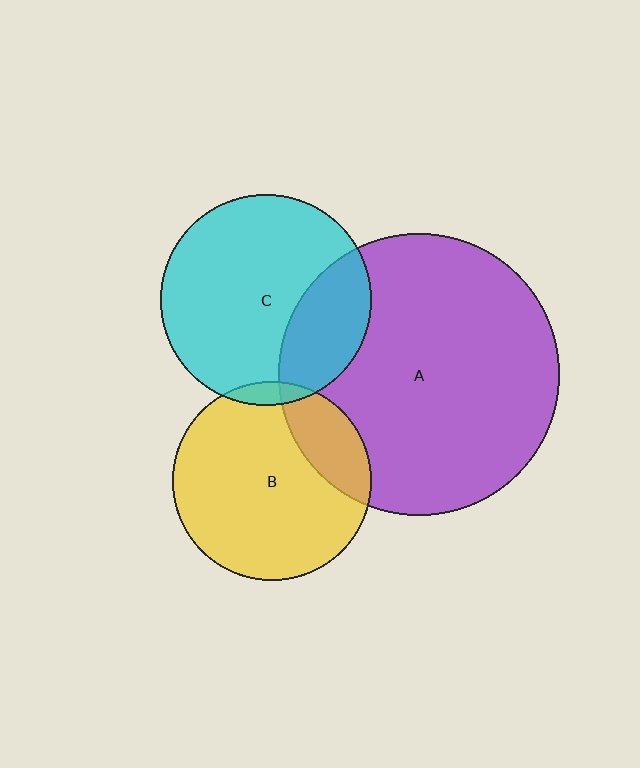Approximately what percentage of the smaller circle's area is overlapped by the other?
Approximately 5%.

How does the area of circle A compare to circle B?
Approximately 2.0 times.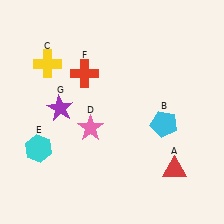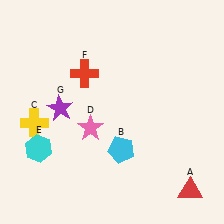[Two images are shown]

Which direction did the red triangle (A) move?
The red triangle (A) moved down.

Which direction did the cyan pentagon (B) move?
The cyan pentagon (B) moved left.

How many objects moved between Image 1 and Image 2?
3 objects moved between the two images.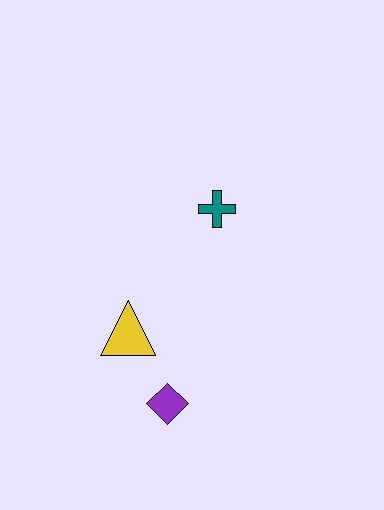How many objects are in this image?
There are 3 objects.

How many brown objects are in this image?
There are no brown objects.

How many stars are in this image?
There are no stars.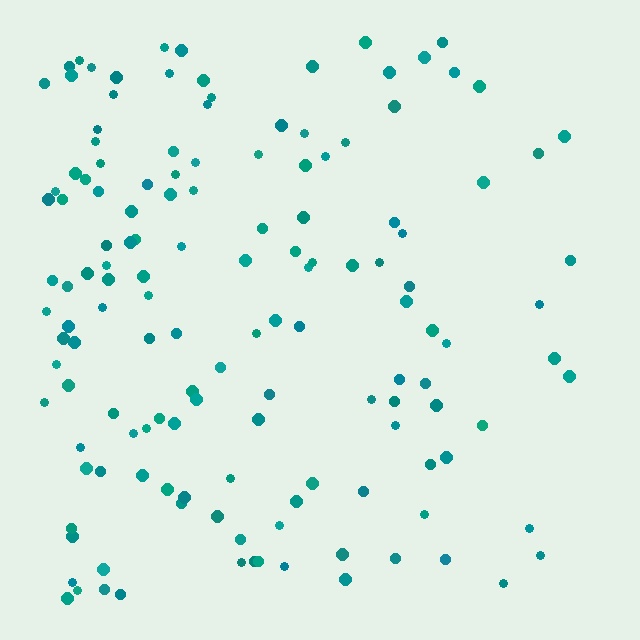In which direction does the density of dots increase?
From right to left, with the left side densest.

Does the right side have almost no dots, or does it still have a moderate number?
Still a moderate number, just noticeably fewer than the left.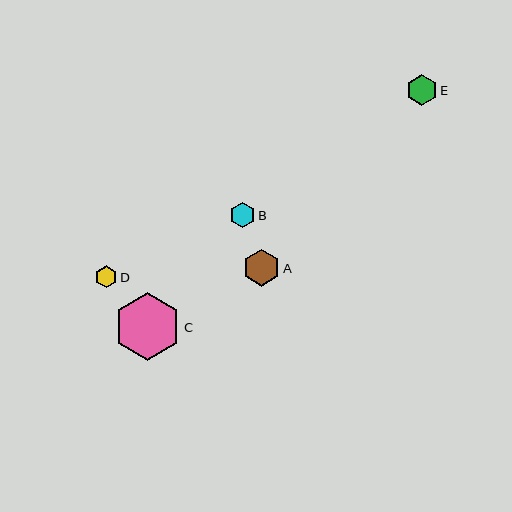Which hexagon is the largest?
Hexagon C is the largest with a size of approximately 68 pixels.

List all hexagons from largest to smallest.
From largest to smallest: C, A, E, B, D.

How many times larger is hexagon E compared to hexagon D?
Hexagon E is approximately 1.4 times the size of hexagon D.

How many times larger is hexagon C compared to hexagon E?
Hexagon C is approximately 2.2 times the size of hexagon E.